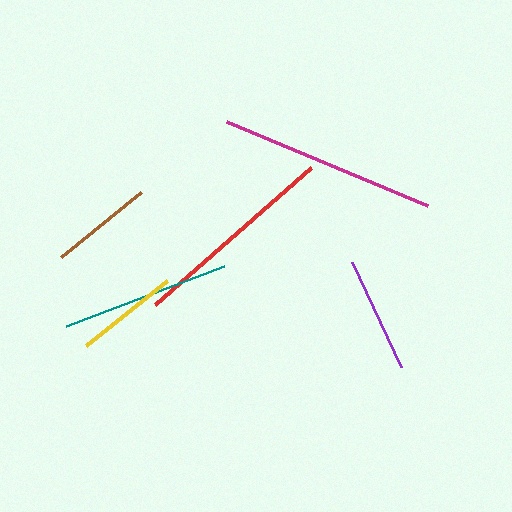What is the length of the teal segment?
The teal segment is approximately 169 pixels long.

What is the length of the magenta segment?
The magenta segment is approximately 217 pixels long.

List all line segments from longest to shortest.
From longest to shortest: magenta, red, teal, purple, yellow, brown.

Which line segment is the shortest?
The brown line is the shortest at approximately 103 pixels.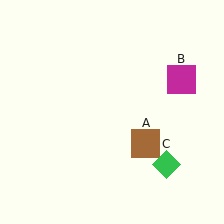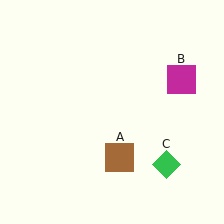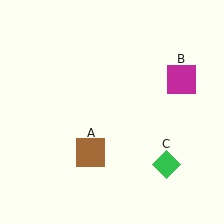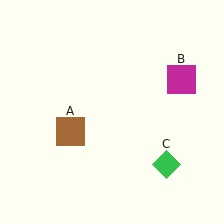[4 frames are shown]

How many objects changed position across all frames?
1 object changed position: brown square (object A).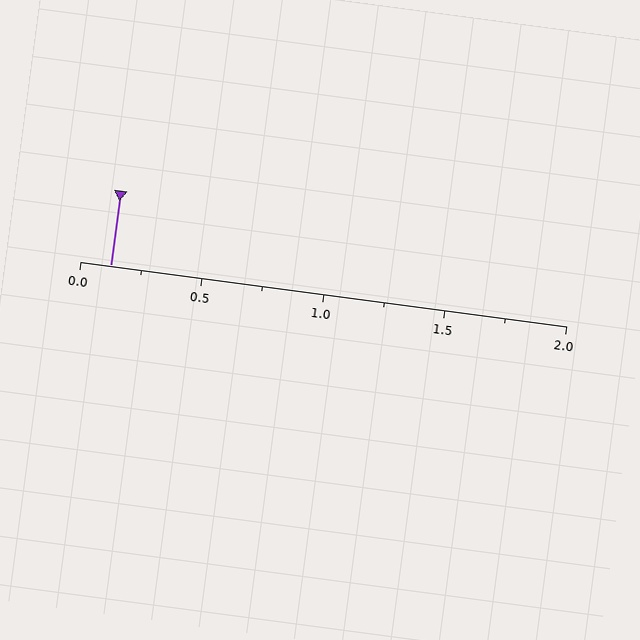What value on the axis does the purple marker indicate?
The marker indicates approximately 0.12.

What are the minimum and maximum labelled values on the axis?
The axis runs from 0.0 to 2.0.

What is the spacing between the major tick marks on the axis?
The major ticks are spaced 0.5 apart.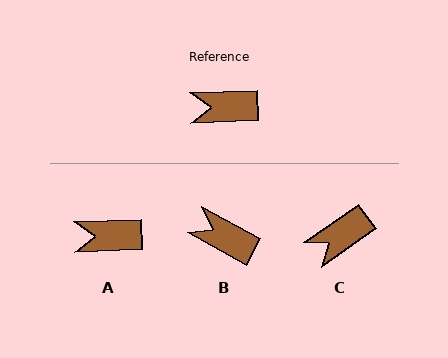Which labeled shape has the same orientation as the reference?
A.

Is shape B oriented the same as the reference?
No, it is off by about 31 degrees.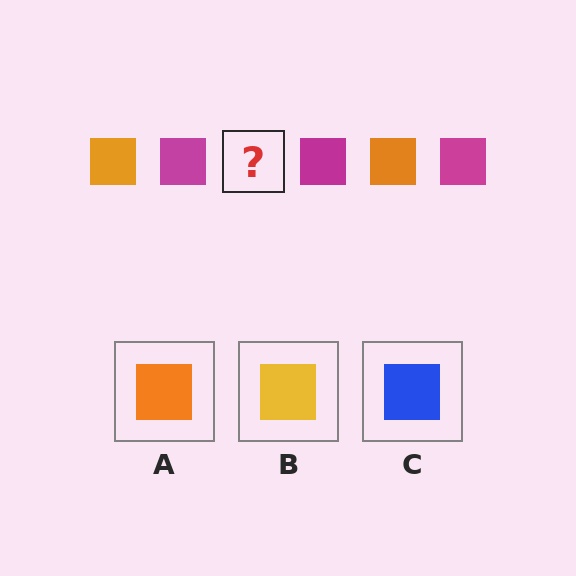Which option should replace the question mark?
Option A.